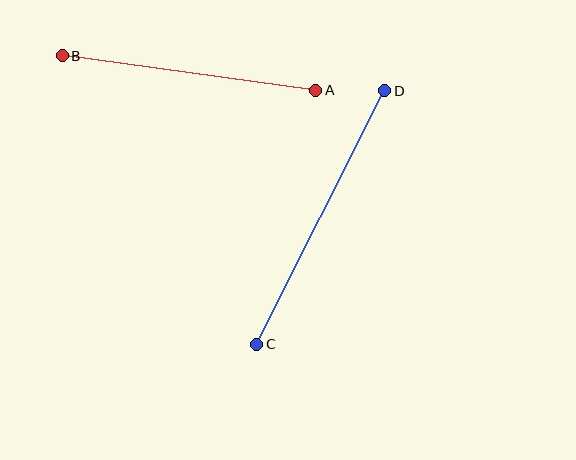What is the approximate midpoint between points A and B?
The midpoint is at approximately (189, 73) pixels.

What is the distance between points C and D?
The distance is approximately 284 pixels.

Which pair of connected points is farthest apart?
Points C and D are farthest apart.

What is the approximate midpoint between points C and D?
The midpoint is at approximately (321, 218) pixels.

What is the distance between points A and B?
The distance is approximately 256 pixels.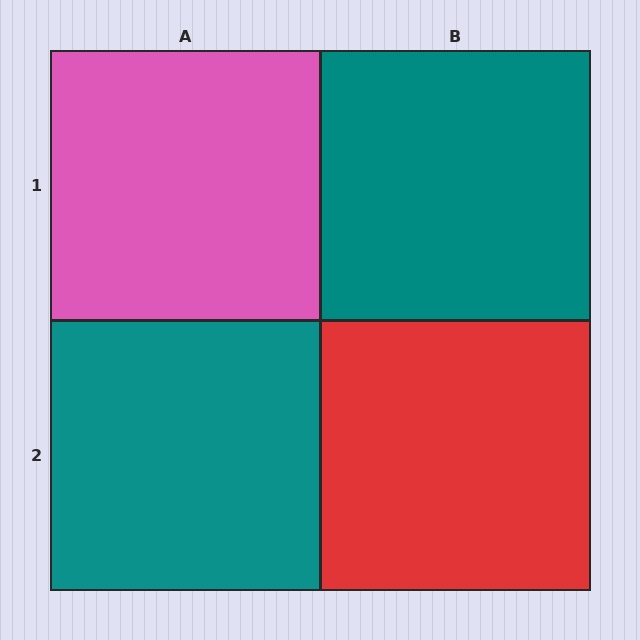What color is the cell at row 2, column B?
Red.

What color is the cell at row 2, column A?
Teal.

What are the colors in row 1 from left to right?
Pink, teal.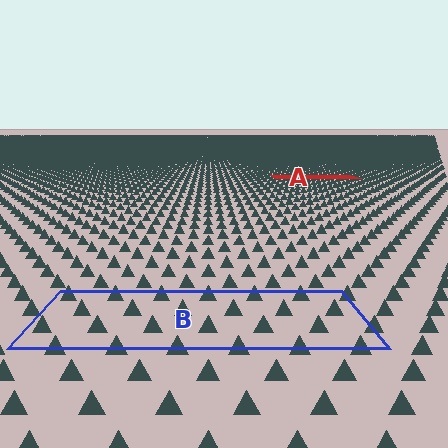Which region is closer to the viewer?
Region B is closer. The texture elements there are larger and more spread out.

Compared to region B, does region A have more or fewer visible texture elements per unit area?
Region A has more texture elements per unit area — they are packed more densely because it is farther away.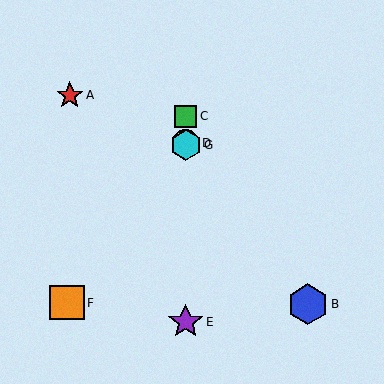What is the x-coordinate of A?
Object A is at x≈70.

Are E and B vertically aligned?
No, E is at x≈186 and B is at x≈308.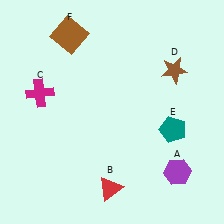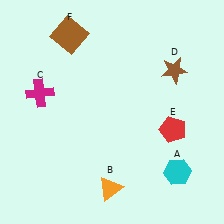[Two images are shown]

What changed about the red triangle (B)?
In Image 1, B is red. In Image 2, it changed to orange.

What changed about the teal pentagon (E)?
In Image 1, E is teal. In Image 2, it changed to red.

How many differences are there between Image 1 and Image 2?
There are 3 differences between the two images.